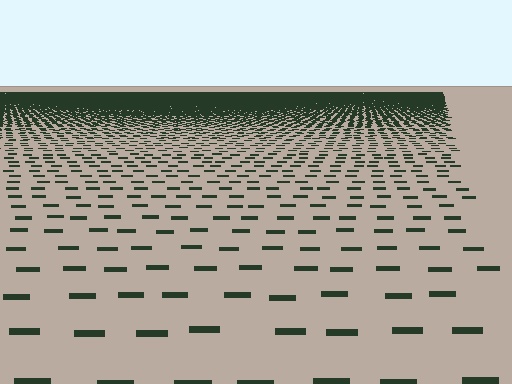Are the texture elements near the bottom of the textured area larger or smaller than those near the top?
Larger. Near the bottom, elements are closer to the viewer and appear at a bigger on-screen size.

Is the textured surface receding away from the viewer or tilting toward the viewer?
The surface is receding away from the viewer. Texture elements get smaller and denser toward the top.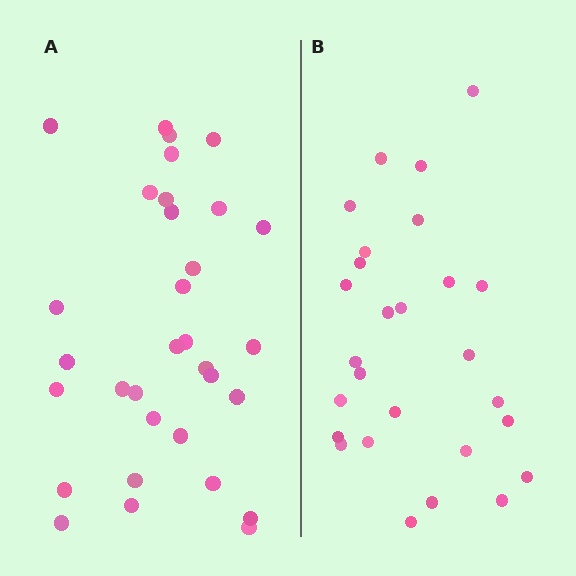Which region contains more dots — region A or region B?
Region A (the left region) has more dots.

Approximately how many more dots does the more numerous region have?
Region A has about 5 more dots than region B.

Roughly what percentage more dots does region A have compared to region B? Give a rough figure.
About 20% more.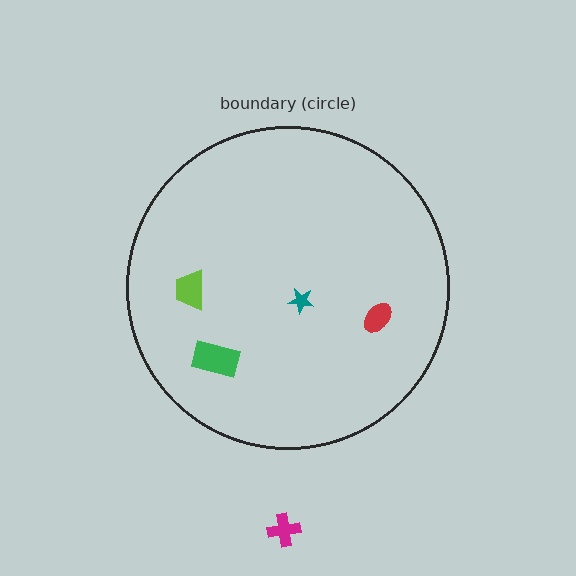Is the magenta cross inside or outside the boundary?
Outside.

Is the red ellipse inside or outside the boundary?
Inside.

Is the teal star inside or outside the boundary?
Inside.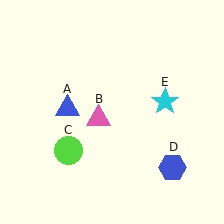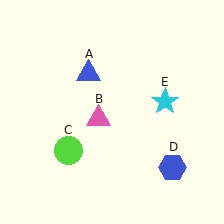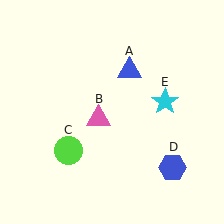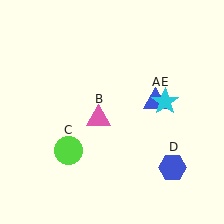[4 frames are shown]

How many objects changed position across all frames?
1 object changed position: blue triangle (object A).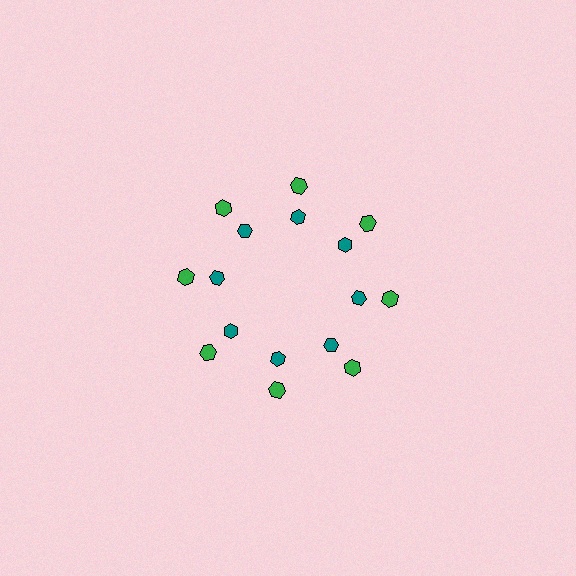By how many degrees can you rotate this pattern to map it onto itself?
The pattern maps onto itself every 45 degrees of rotation.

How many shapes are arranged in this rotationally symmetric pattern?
There are 16 shapes, arranged in 8 groups of 2.